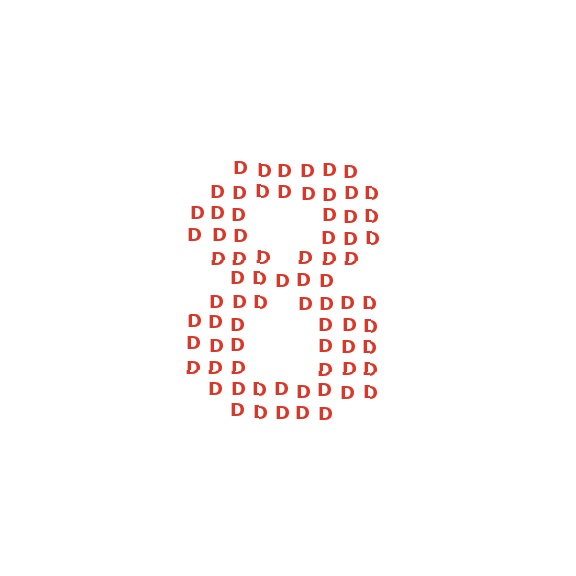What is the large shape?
The large shape is the digit 8.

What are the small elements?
The small elements are letter D's.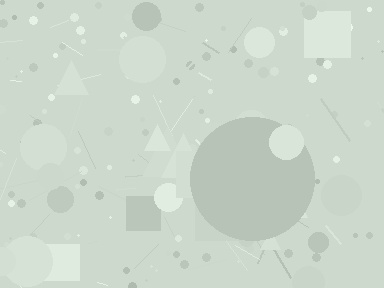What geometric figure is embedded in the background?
A circle is embedded in the background.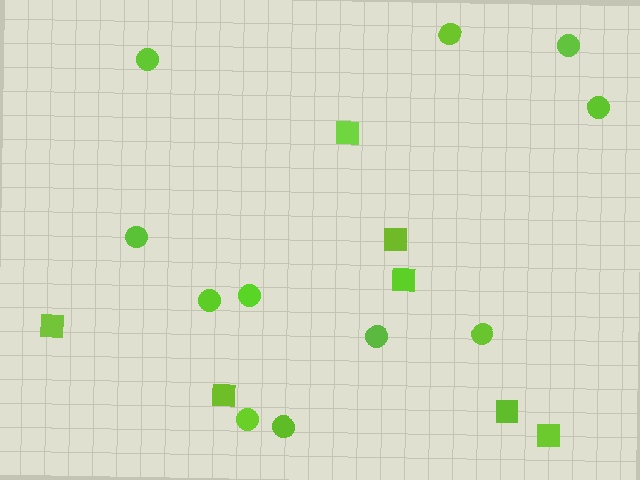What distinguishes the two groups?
There are 2 groups: one group of squares (7) and one group of circles (11).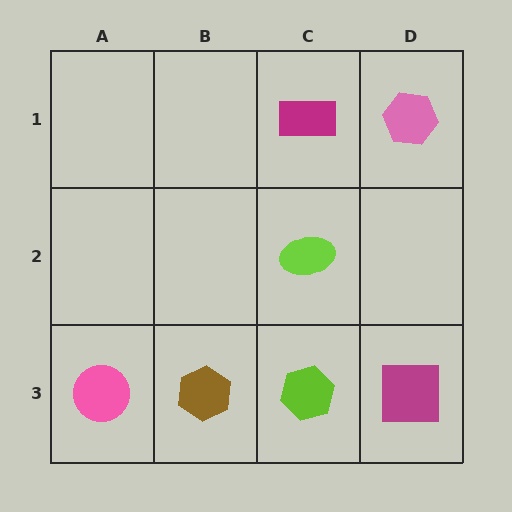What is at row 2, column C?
A lime ellipse.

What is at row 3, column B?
A brown hexagon.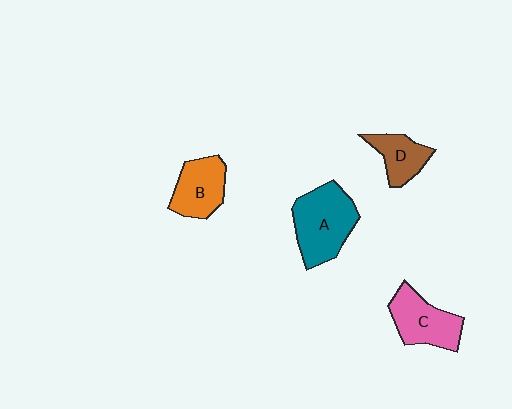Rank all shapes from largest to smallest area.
From largest to smallest: A (teal), C (pink), B (orange), D (brown).